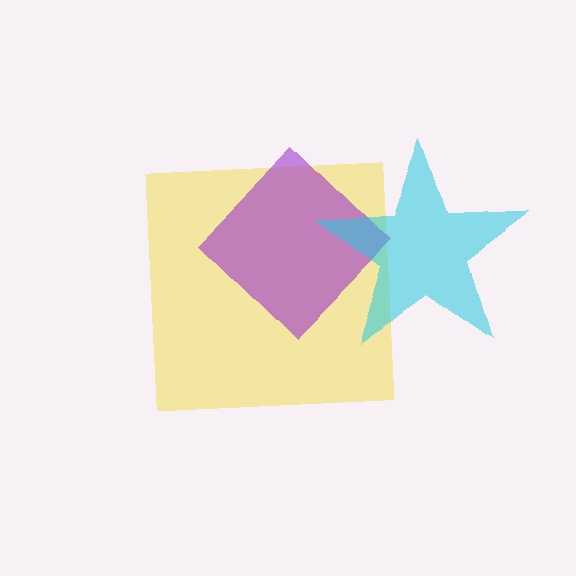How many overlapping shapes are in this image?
There are 3 overlapping shapes in the image.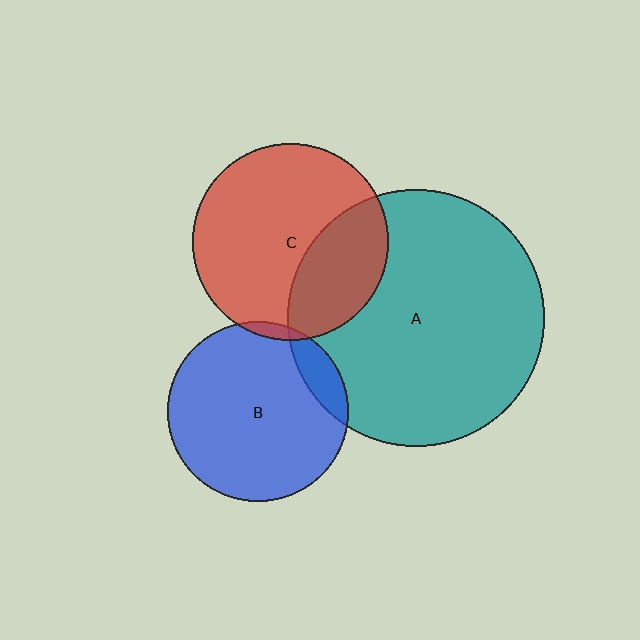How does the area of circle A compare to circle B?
Approximately 2.0 times.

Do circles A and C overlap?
Yes.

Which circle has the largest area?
Circle A (teal).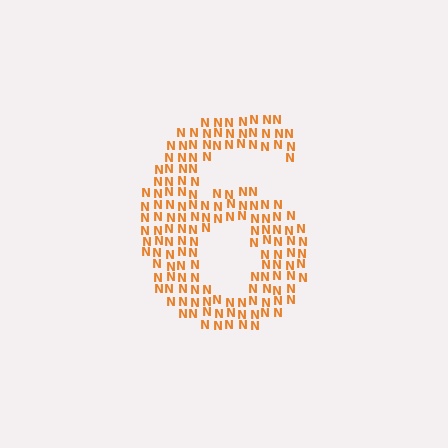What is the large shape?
The large shape is the digit 6.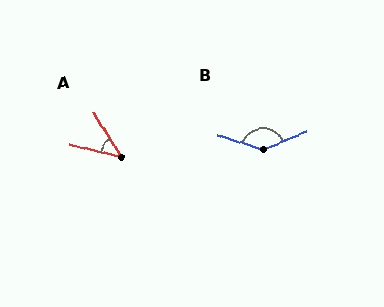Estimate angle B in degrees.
Approximately 139 degrees.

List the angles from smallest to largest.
A (45°), B (139°).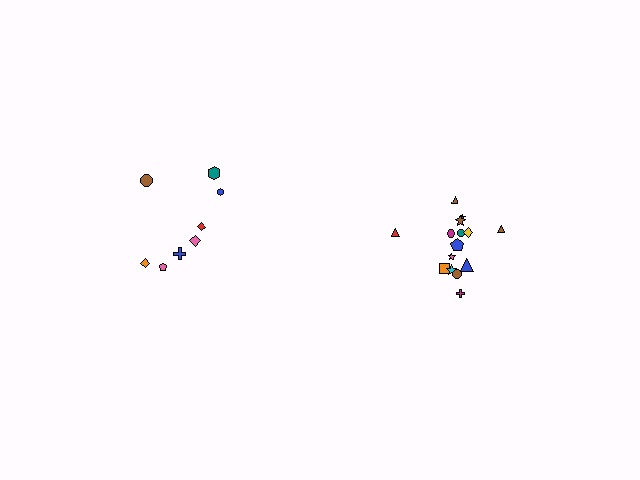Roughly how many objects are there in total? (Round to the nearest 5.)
Roughly 25 objects in total.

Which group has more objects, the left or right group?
The right group.